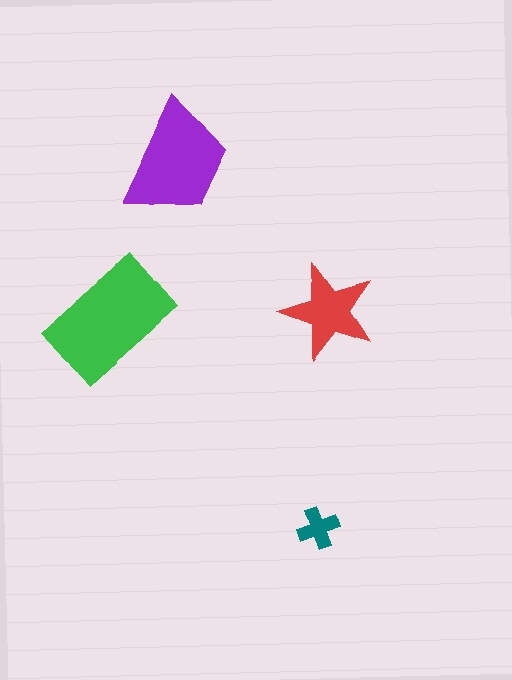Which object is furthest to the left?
The green rectangle is leftmost.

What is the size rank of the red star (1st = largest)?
3rd.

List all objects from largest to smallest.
The green rectangle, the purple trapezoid, the red star, the teal cross.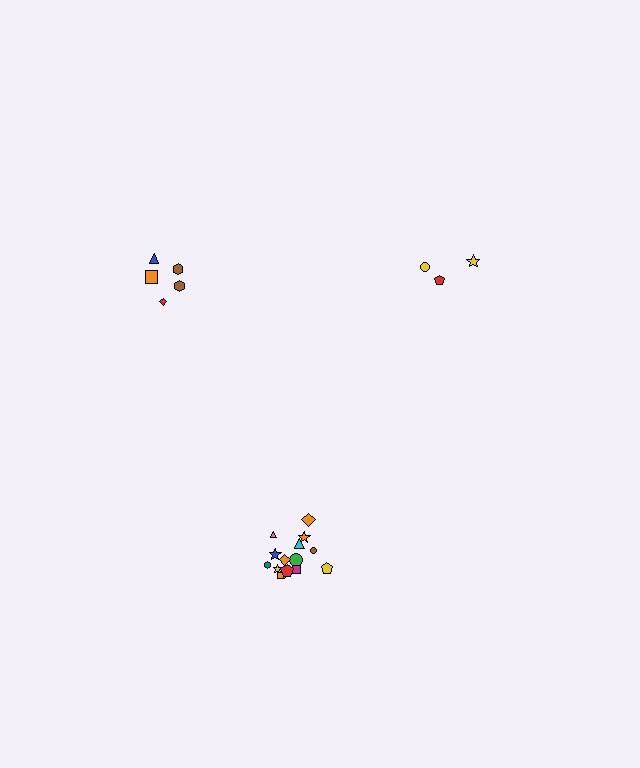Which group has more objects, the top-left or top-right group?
The top-left group.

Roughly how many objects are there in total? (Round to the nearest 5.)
Roughly 25 objects in total.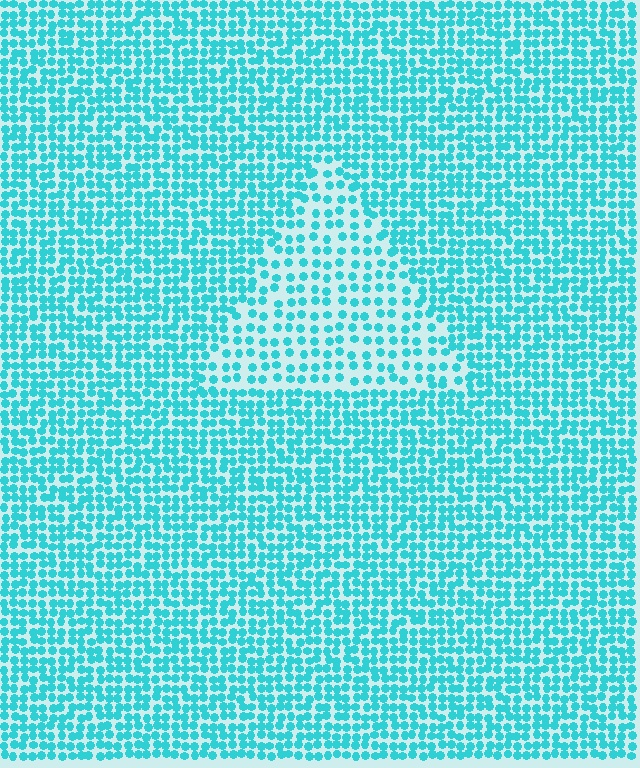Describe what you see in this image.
The image contains small cyan elements arranged at two different densities. A triangle-shaped region is visible where the elements are less densely packed than the surrounding area.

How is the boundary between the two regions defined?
The boundary is defined by a change in element density (approximately 1.8x ratio). All elements are the same color, size, and shape.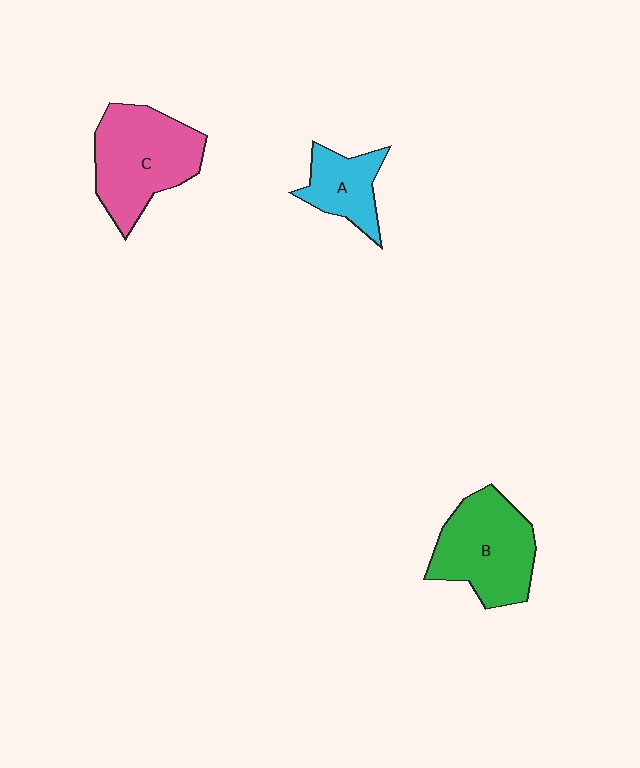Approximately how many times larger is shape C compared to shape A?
Approximately 1.9 times.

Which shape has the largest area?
Shape C (pink).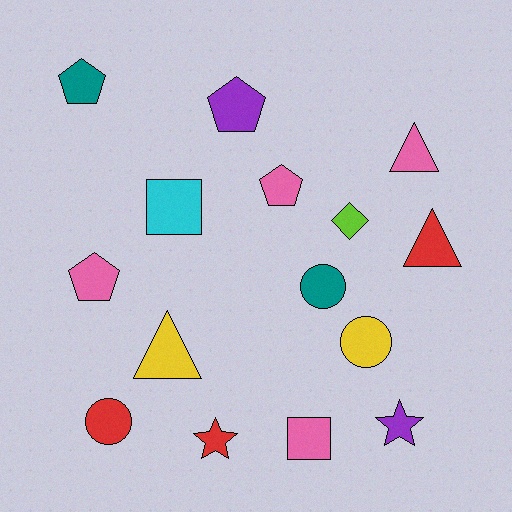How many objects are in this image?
There are 15 objects.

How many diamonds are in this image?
There is 1 diamond.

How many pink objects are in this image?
There are 4 pink objects.